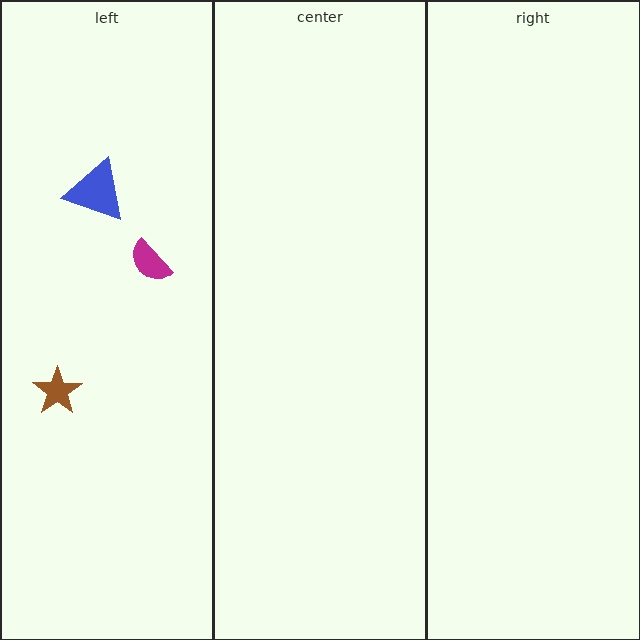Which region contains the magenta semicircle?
The left region.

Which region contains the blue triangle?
The left region.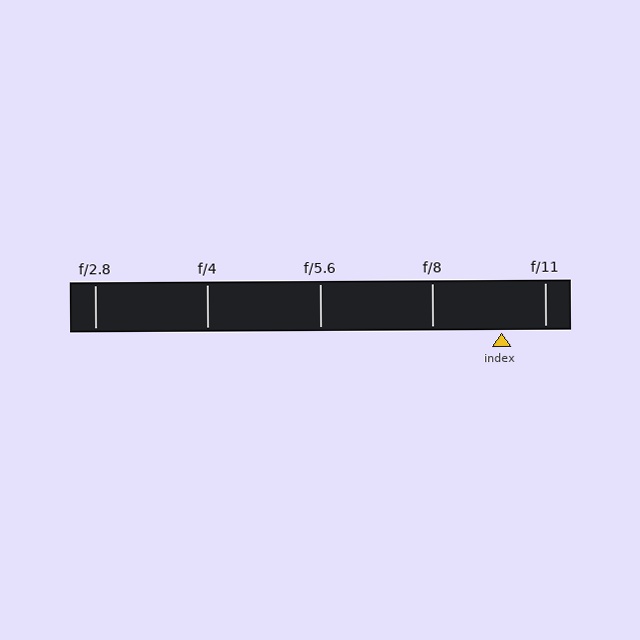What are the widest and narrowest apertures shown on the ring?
The widest aperture shown is f/2.8 and the narrowest is f/11.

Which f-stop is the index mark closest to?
The index mark is closest to f/11.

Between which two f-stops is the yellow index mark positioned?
The index mark is between f/8 and f/11.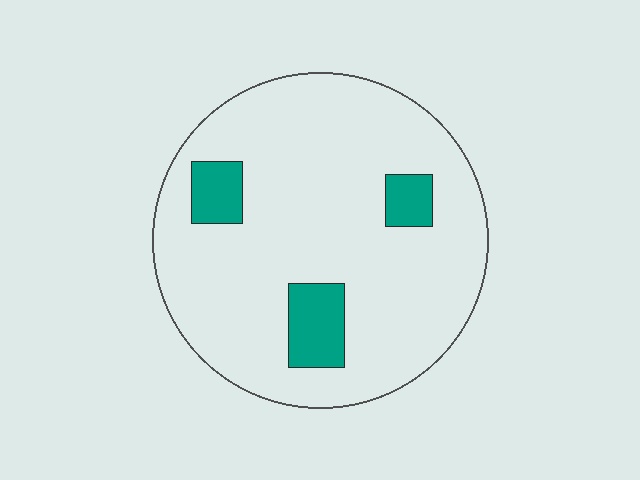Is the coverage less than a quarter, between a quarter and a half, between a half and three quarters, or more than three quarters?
Less than a quarter.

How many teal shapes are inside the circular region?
3.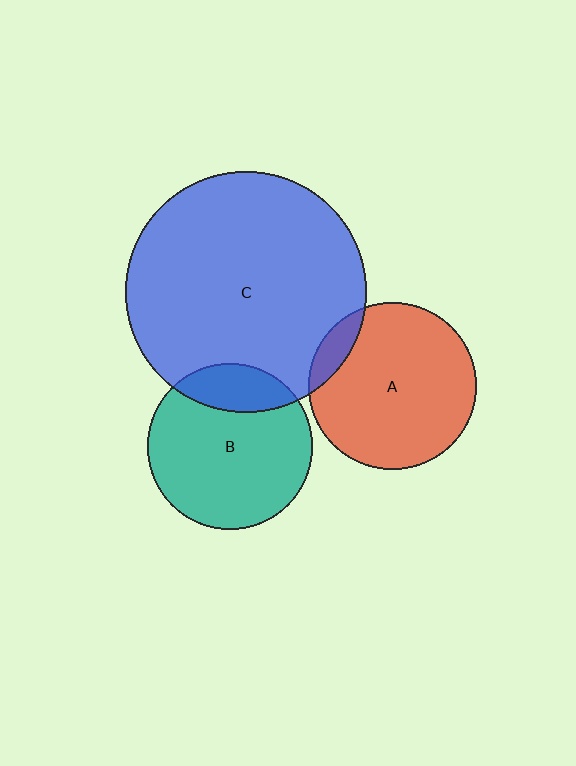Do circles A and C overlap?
Yes.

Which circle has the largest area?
Circle C (blue).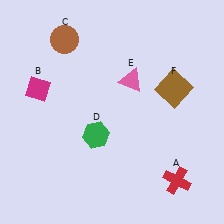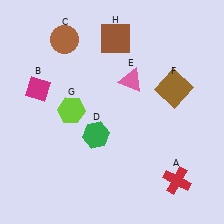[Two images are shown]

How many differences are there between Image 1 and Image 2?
There are 2 differences between the two images.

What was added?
A lime hexagon (G), a brown square (H) were added in Image 2.